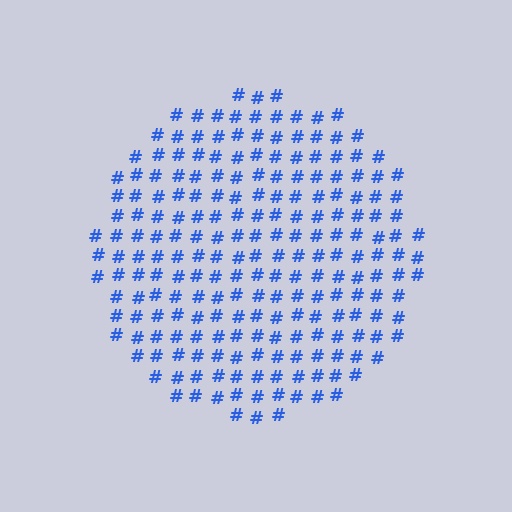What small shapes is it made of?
It is made of small hash symbols.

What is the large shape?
The large shape is a circle.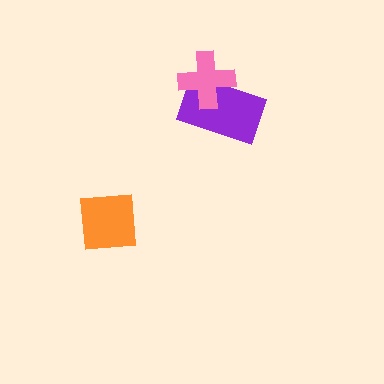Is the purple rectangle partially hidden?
Yes, it is partially covered by another shape.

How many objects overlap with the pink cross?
1 object overlaps with the pink cross.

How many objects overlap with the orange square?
0 objects overlap with the orange square.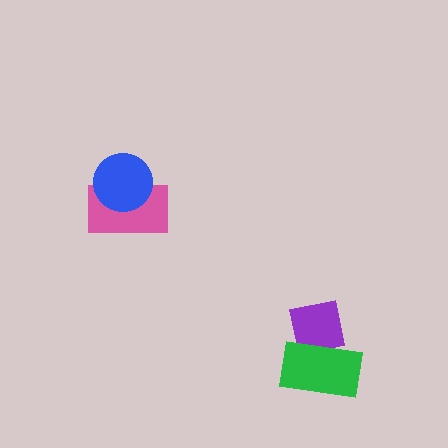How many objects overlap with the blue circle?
1 object overlaps with the blue circle.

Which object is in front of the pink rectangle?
The blue circle is in front of the pink rectangle.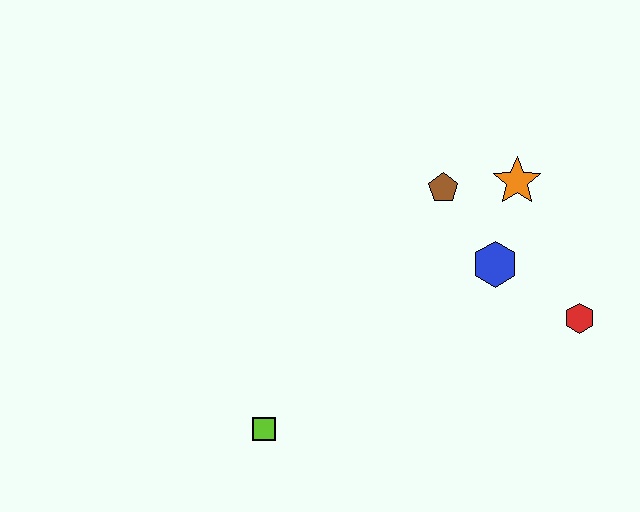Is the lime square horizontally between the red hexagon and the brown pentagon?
No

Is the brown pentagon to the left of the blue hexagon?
Yes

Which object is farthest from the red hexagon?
The lime square is farthest from the red hexagon.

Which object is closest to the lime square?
The blue hexagon is closest to the lime square.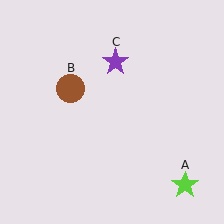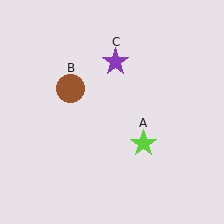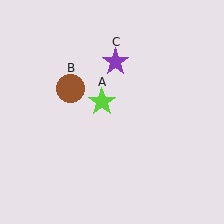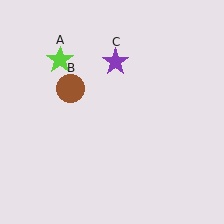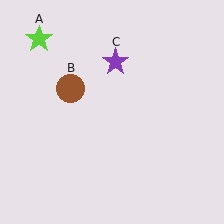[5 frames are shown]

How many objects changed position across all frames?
1 object changed position: lime star (object A).